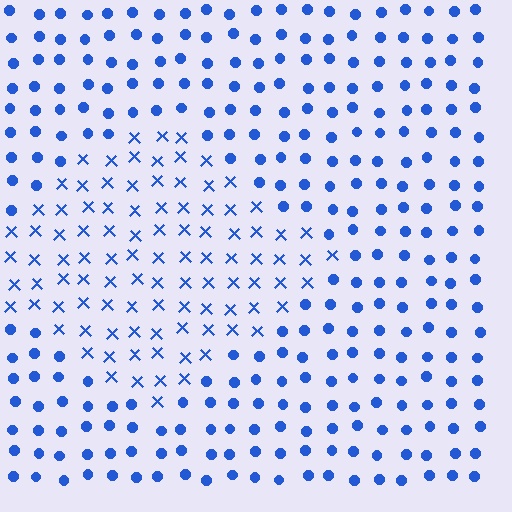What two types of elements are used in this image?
The image uses X marks inside the diamond region and circles outside it.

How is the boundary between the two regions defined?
The boundary is defined by a change in element shape: X marks inside vs. circles outside. All elements share the same color and spacing.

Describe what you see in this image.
The image is filled with small blue elements arranged in a uniform grid. A diamond-shaped region contains X marks, while the surrounding area contains circles. The boundary is defined purely by the change in element shape.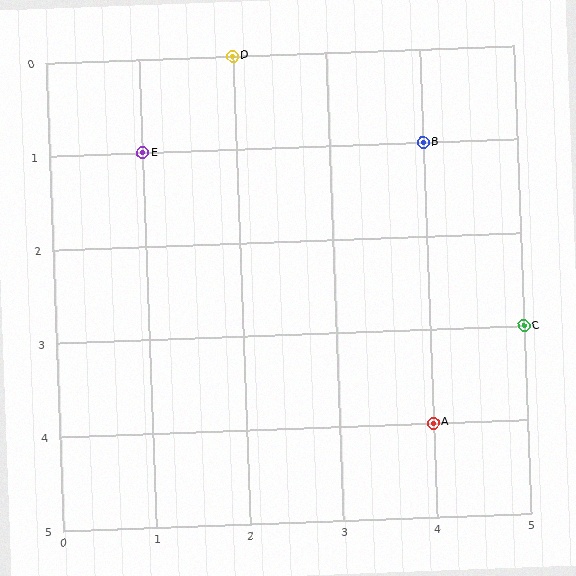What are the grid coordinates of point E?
Point E is at grid coordinates (1, 1).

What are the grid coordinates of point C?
Point C is at grid coordinates (5, 3).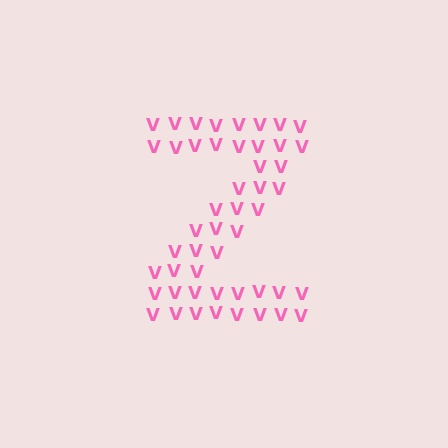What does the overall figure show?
The overall figure shows the letter Z.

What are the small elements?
The small elements are letter V's.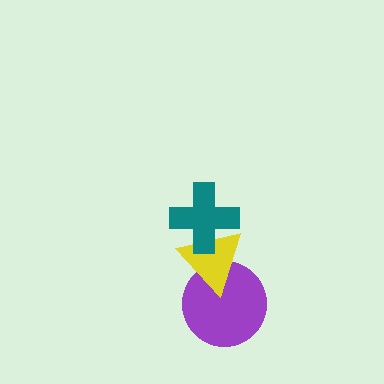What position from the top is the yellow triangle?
The yellow triangle is 2nd from the top.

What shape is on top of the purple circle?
The yellow triangle is on top of the purple circle.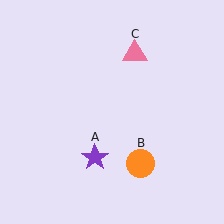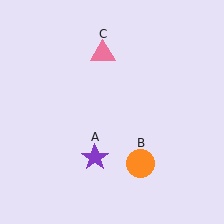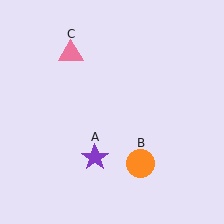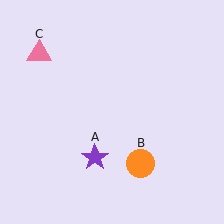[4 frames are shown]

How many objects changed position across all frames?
1 object changed position: pink triangle (object C).